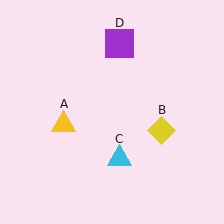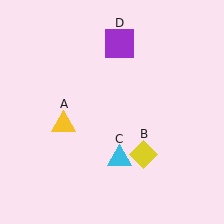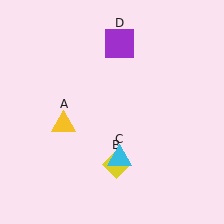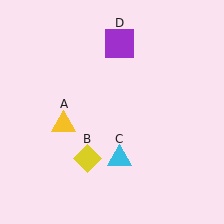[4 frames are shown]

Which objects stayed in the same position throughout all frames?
Yellow triangle (object A) and cyan triangle (object C) and purple square (object D) remained stationary.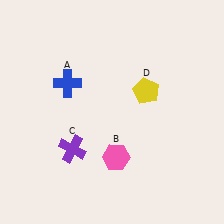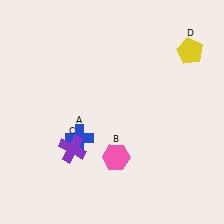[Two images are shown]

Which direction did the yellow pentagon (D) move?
The yellow pentagon (D) moved right.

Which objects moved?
The objects that moved are: the blue cross (A), the yellow pentagon (D).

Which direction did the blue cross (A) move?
The blue cross (A) moved down.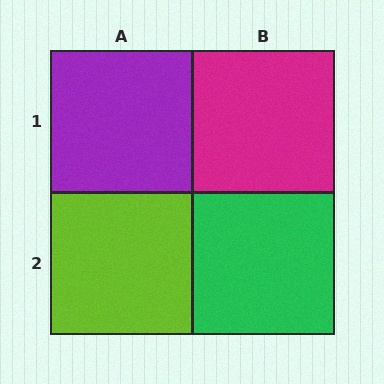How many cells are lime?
1 cell is lime.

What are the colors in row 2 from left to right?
Lime, green.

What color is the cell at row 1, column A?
Purple.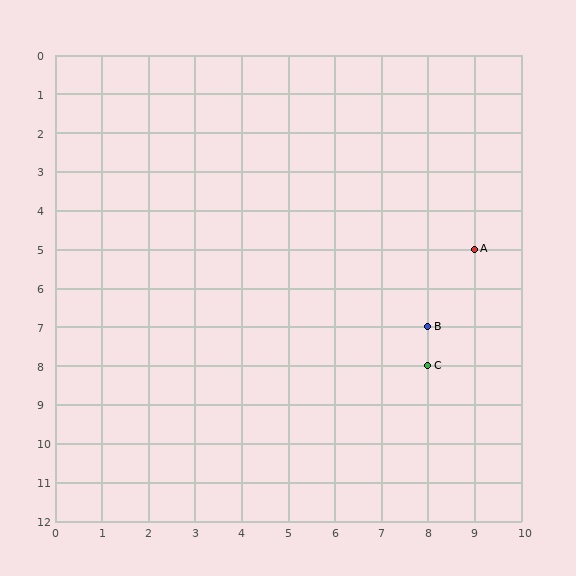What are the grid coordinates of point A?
Point A is at grid coordinates (9, 5).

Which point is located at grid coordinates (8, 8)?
Point C is at (8, 8).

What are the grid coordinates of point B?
Point B is at grid coordinates (8, 7).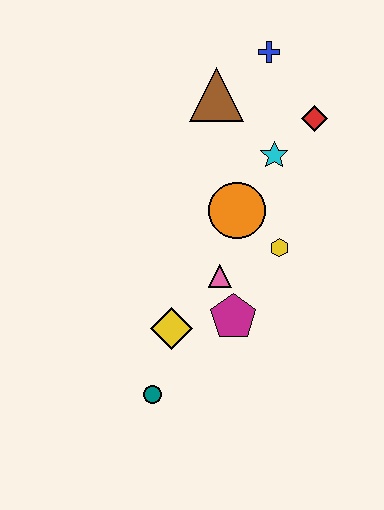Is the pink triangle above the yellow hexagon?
No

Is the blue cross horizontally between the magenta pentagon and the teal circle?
No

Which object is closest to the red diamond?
The cyan star is closest to the red diamond.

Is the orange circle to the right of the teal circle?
Yes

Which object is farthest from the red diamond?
The teal circle is farthest from the red diamond.